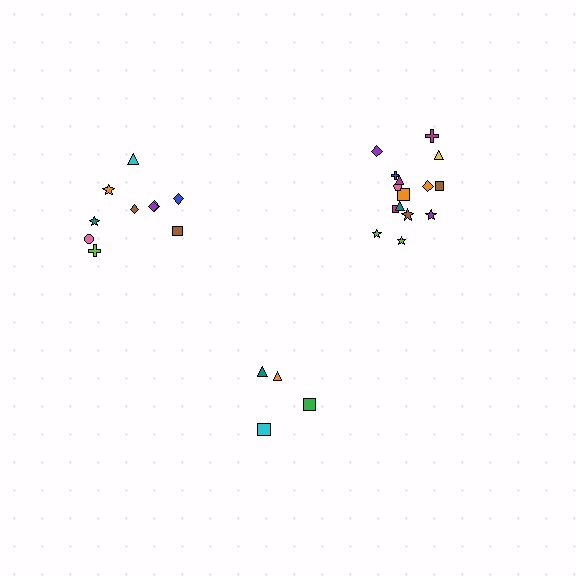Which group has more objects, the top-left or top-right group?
The top-right group.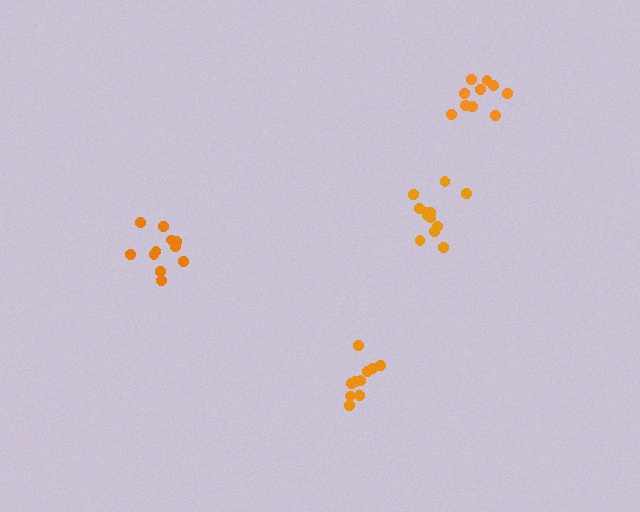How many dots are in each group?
Group 1: 10 dots, Group 2: 11 dots, Group 3: 12 dots, Group 4: 10 dots (43 total).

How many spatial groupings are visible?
There are 4 spatial groupings.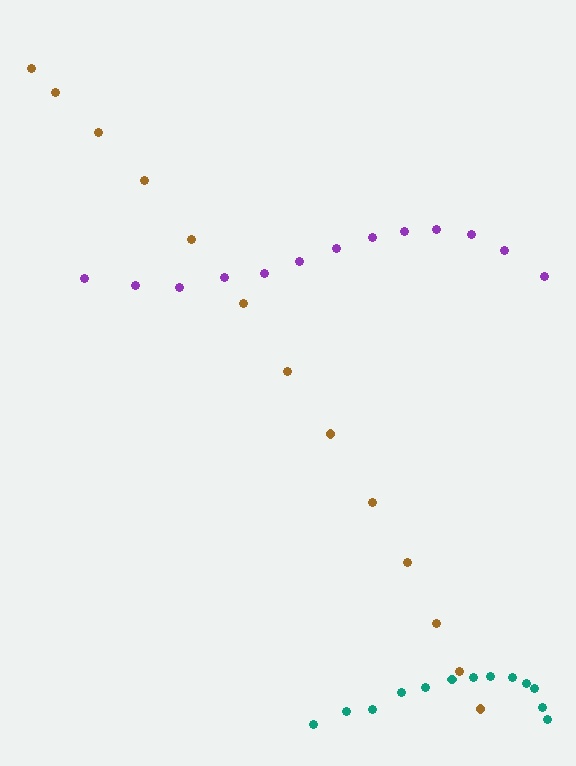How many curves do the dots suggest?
There are 3 distinct paths.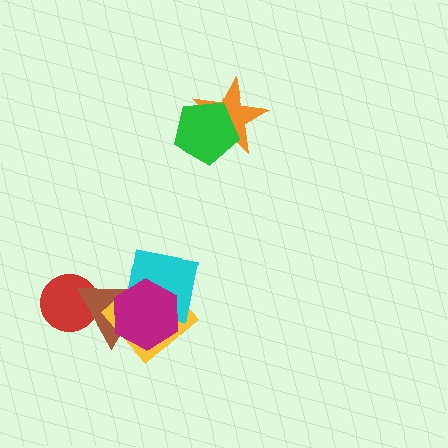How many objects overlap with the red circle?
1 object overlaps with the red circle.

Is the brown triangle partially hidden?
Yes, it is partially covered by another shape.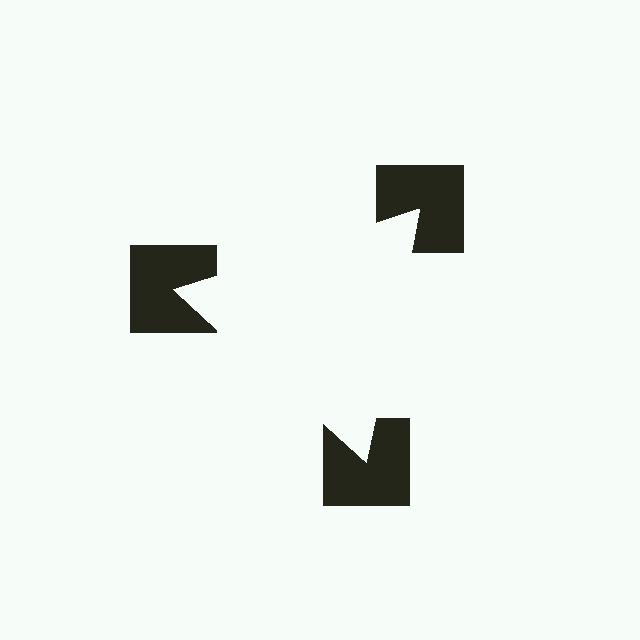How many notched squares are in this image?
There are 3 — one at each vertex of the illusory triangle.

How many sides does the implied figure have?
3 sides.